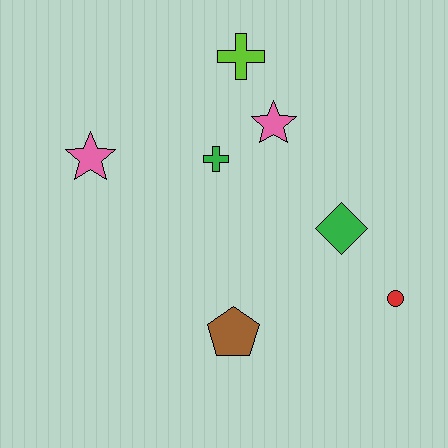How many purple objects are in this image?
There are no purple objects.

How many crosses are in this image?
There are 2 crosses.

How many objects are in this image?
There are 7 objects.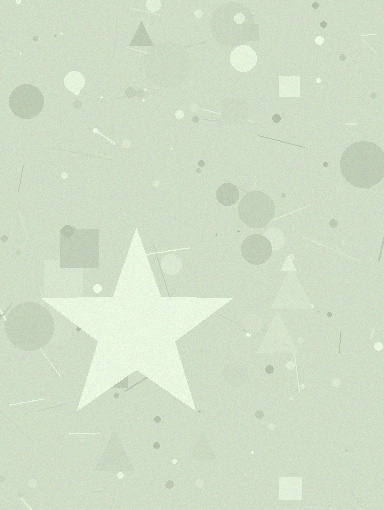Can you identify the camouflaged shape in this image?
The camouflaged shape is a star.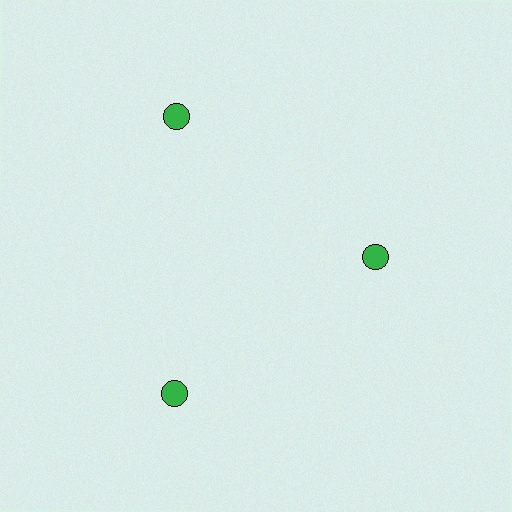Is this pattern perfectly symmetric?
No. The 3 green circles are arranged in a ring, but one element near the 3 o'clock position is pulled inward toward the center, breaking the 3-fold rotational symmetry.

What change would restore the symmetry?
The symmetry would be restored by moving it outward, back onto the ring so that all 3 circles sit at equal angles and equal distance from the center.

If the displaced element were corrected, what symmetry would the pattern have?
It would have 3-fold rotational symmetry — the pattern would map onto itself every 120 degrees.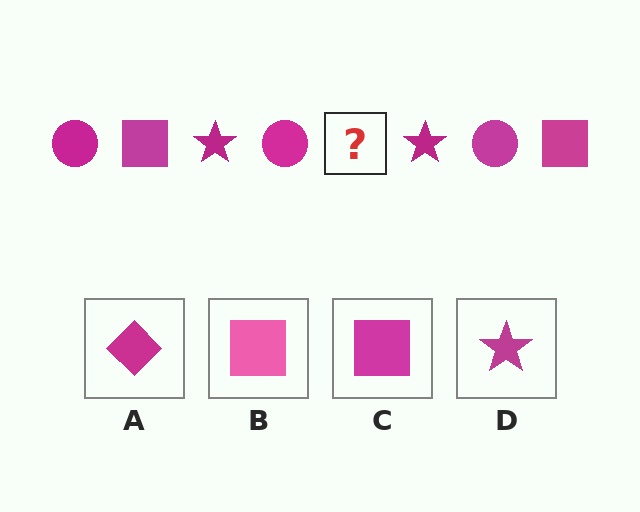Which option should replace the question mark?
Option C.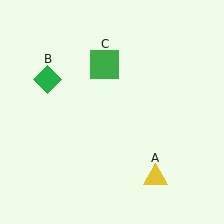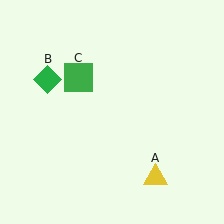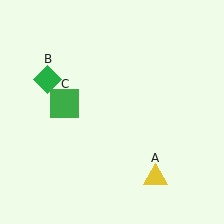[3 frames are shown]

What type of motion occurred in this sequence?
The green square (object C) rotated counterclockwise around the center of the scene.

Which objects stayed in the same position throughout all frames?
Yellow triangle (object A) and green diamond (object B) remained stationary.